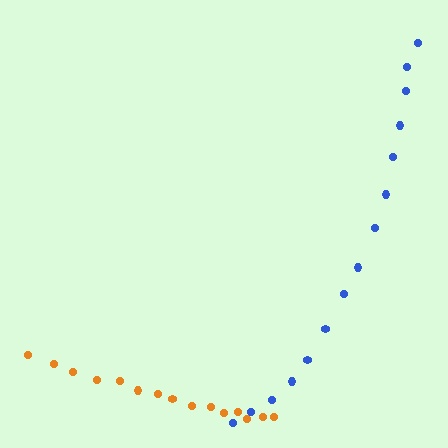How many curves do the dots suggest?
There are 2 distinct paths.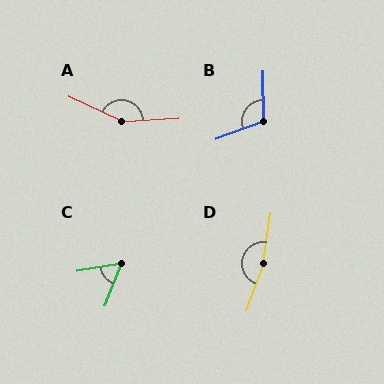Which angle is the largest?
D, at approximately 168 degrees.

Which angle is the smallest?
C, at approximately 59 degrees.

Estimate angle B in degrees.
Approximately 110 degrees.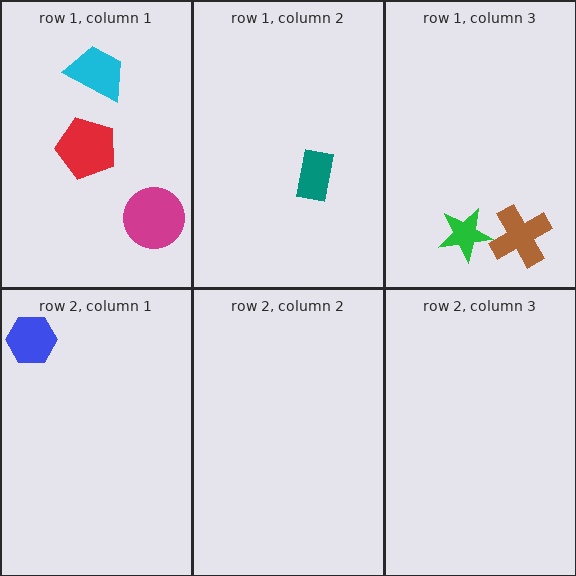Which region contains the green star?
The row 1, column 3 region.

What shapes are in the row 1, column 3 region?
The brown cross, the green star.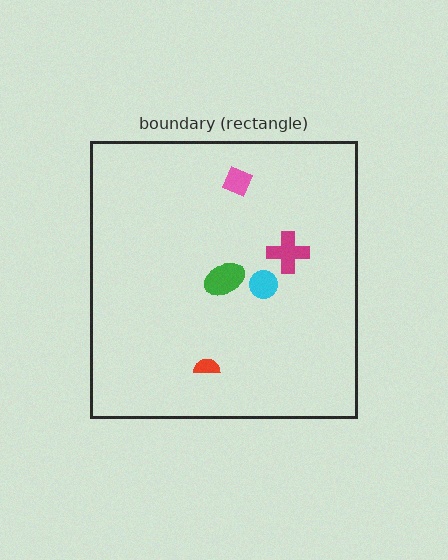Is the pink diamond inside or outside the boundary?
Inside.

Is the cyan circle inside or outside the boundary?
Inside.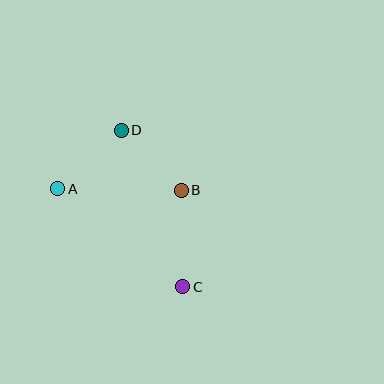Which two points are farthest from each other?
Points C and D are farthest from each other.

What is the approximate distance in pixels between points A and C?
The distance between A and C is approximately 159 pixels.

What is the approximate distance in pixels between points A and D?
The distance between A and D is approximately 86 pixels.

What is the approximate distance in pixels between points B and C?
The distance between B and C is approximately 97 pixels.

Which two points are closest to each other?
Points B and D are closest to each other.